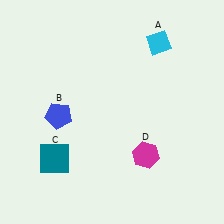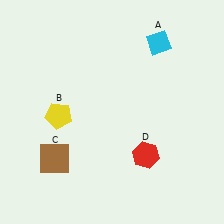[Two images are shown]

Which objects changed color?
B changed from blue to yellow. C changed from teal to brown. D changed from magenta to red.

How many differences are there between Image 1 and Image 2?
There are 3 differences between the two images.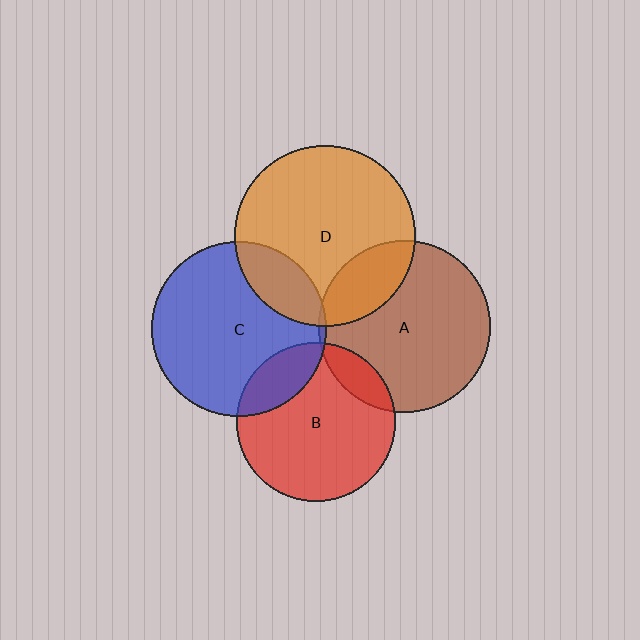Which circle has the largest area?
Circle D (orange).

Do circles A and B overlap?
Yes.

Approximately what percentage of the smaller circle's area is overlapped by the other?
Approximately 10%.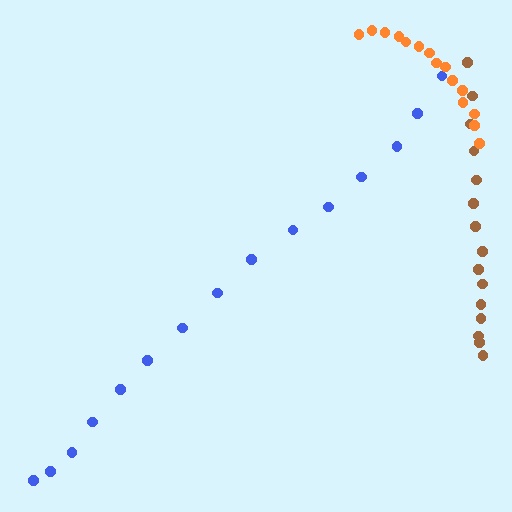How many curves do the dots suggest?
There are 3 distinct paths.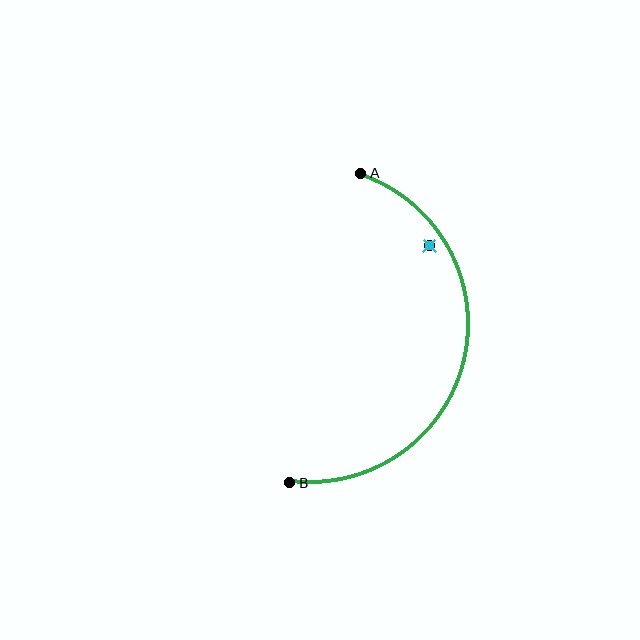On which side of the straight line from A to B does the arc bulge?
The arc bulges to the right of the straight line connecting A and B.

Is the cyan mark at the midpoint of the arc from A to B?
No — the cyan mark does not lie on the arc at all. It sits slightly inside the curve.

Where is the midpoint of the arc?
The arc midpoint is the point on the curve farthest from the straight line joining A and B. It sits to the right of that line.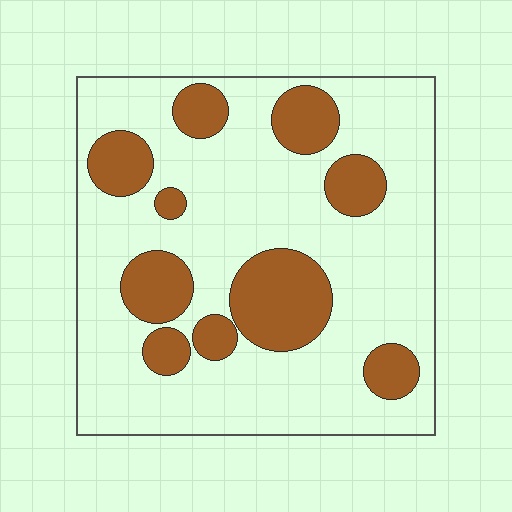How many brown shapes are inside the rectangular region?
10.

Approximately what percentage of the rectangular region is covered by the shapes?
Approximately 25%.